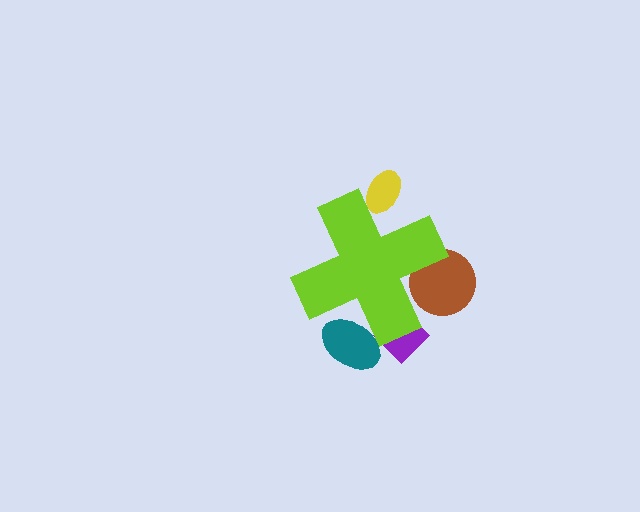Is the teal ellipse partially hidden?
Yes, the teal ellipse is partially hidden behind the lime cross.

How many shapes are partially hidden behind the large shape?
4 shapes are partially hidden.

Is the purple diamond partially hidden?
Yes, the purple diamond is partially hidden behind the lime cross.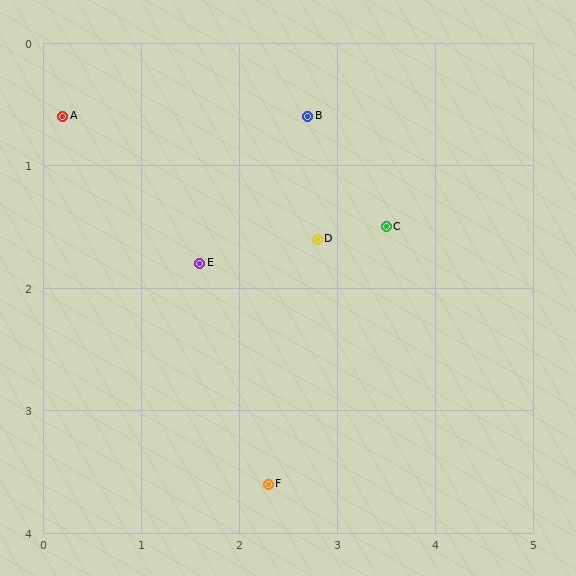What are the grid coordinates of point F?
Point F is at approximately (2.3, 3.6).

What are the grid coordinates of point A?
Point A is at approximately (0.2, 0.6).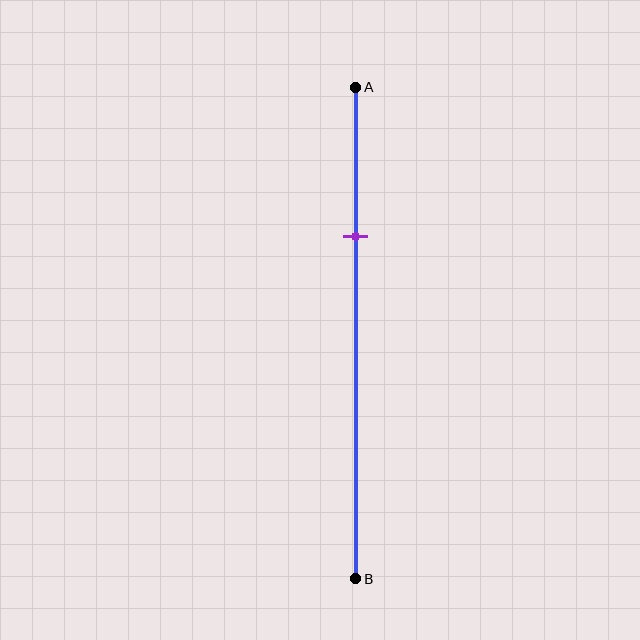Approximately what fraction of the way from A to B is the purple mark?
The purple mark is approximately 30% of the way from A to B.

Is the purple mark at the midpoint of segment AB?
No, the mark is at about 30% from A, not at the 50% midpoint.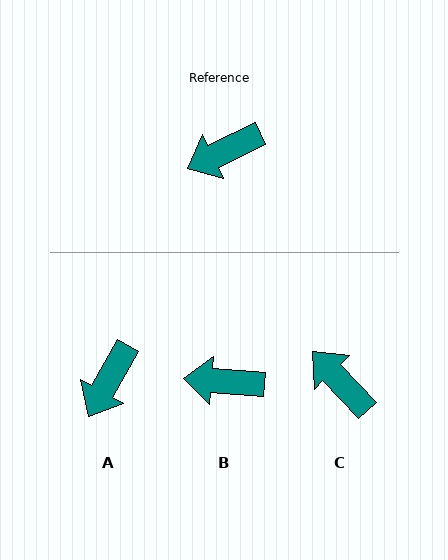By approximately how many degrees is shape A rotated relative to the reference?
Approximately 35 degrees counter-clockwise.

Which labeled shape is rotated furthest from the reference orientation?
C, about 72 degrees away.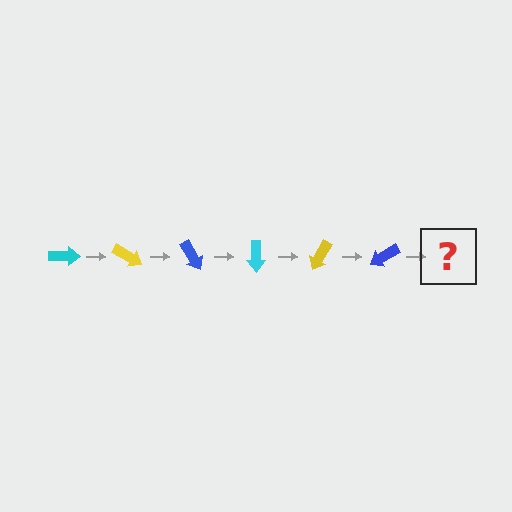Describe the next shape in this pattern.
It should be a cyan arrow, rotated 180 degrees from the start.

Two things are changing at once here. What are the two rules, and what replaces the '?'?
The two rules are that it rotates 30 degrees each step and the color cycles through cyan, yellow, and blue. The '?' should be a cyan arrow, rotated 180 degrees from the start.